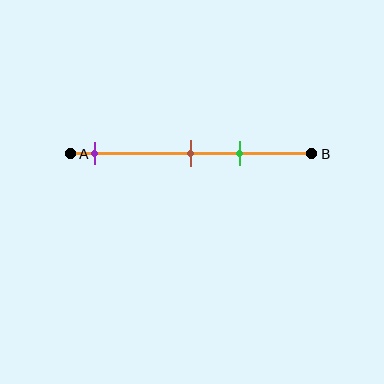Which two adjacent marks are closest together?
The brown and green marks are the closest adjacent pair.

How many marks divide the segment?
There are 3 marks dividing the segment.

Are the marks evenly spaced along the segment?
No, the marks are not evenly spaced.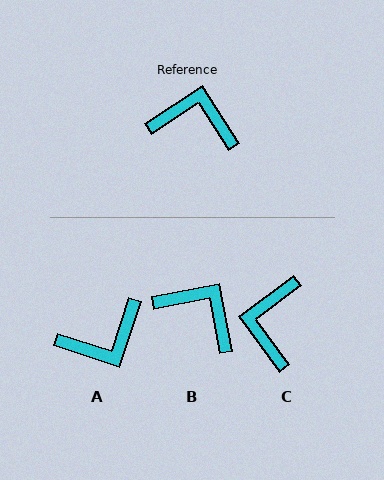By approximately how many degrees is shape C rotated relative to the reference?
Approximately 93 degrees counter-clockwise.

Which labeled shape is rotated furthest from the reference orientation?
A, about 141 degrees away.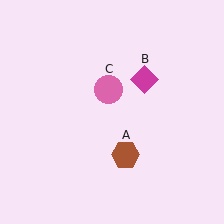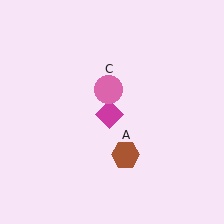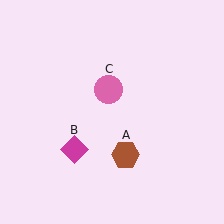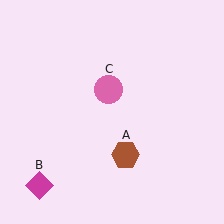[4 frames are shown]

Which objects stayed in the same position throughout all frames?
Brown hexagon (object A) and pink circle (object C) remained stationary.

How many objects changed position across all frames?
1 object changed position: magenta diamond (object B).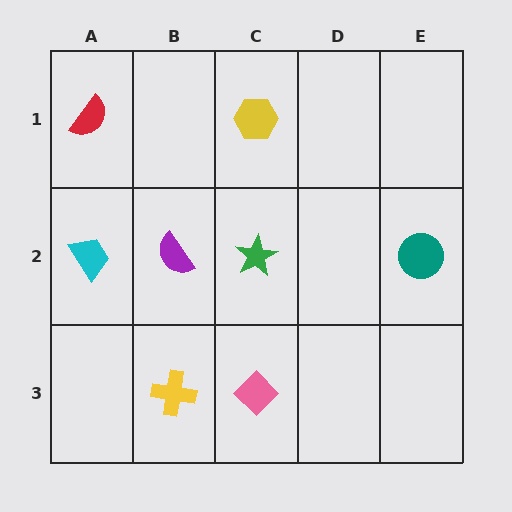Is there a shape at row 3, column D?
No, that cell is empty.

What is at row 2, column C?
A green star.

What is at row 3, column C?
A pink diamond.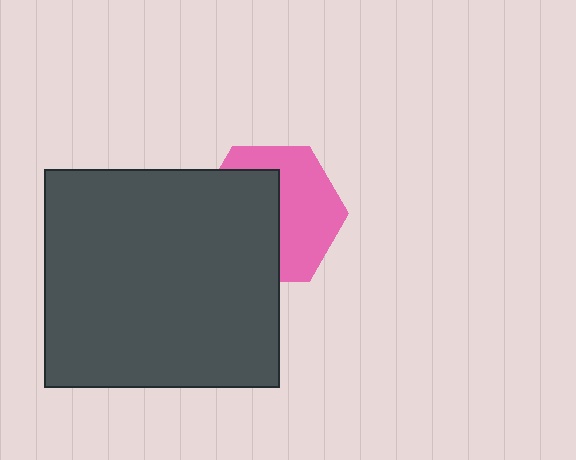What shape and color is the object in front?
The object in front is a dark gray rectangle.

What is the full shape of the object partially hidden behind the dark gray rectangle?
The partially hidden object is a pink hexagon.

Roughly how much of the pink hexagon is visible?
About half of it is visible (roughly 51%).